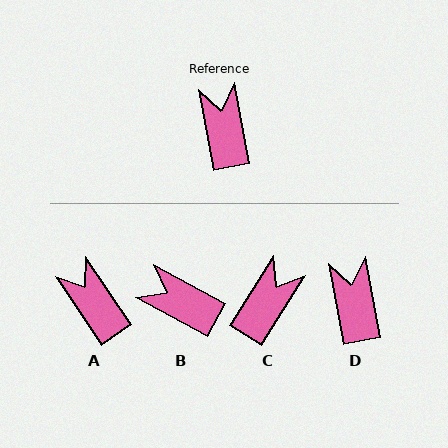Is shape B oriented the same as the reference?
No, it is off by about 51 degrees.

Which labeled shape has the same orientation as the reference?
D.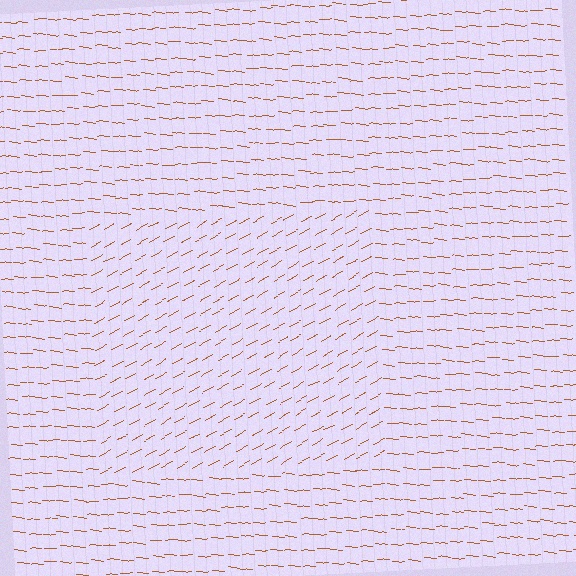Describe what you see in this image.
The image is filled with small brown line segments. A rectangle region in the image has lines oriented differently from the surrounding lines, creating a visible texture boundary.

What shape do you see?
I see a rectangle.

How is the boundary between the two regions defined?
The boundary is defined purely by a change in line orientation (approximately 32 degrees difference). All lines are the same color and thickness.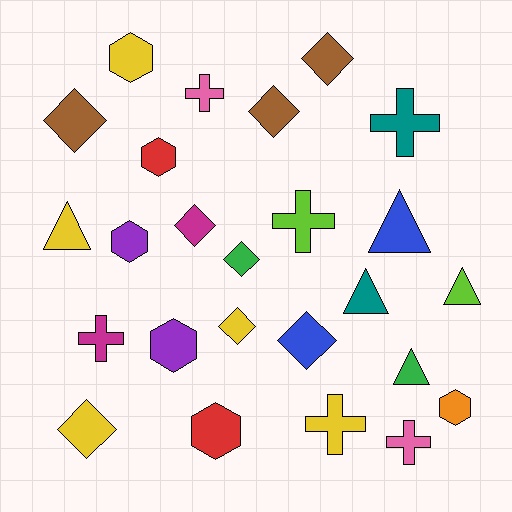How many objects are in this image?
There are 25 objects.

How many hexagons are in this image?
There are 6 hexagons.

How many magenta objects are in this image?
There are 2 magenta objects.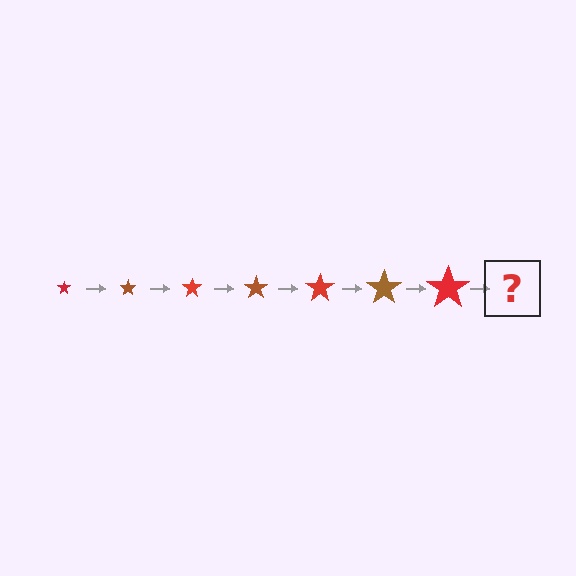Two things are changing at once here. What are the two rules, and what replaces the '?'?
The two rules are that the star grows larger each step and the color cycles through red and brown. The '?' should be a brown star, larger than the previous one.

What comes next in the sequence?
The next element should be a brown star, larger than the previous one.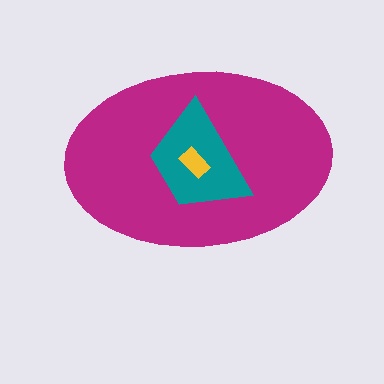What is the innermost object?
The yellow rectangle.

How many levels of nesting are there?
3.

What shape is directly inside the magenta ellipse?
The teal trapezoid.